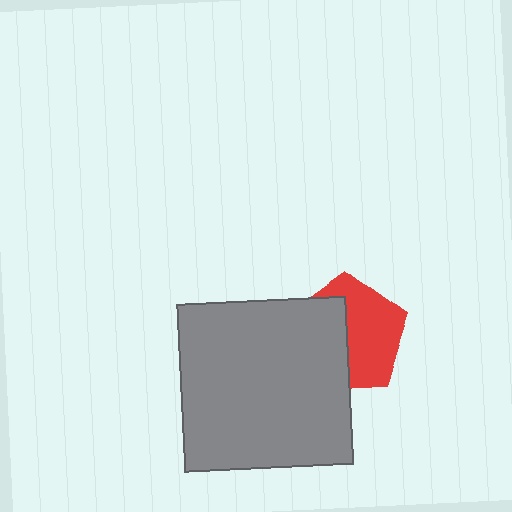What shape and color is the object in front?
The object in front is a gray square.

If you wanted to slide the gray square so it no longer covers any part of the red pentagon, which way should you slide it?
Slide it left — that is the most direct way to separate the two shapes.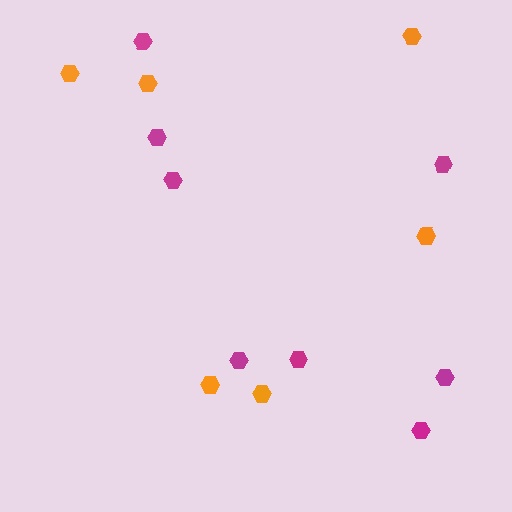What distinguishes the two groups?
There are 2 groups: one group of orange hexagons (6) and one group of magenta hexagons (8).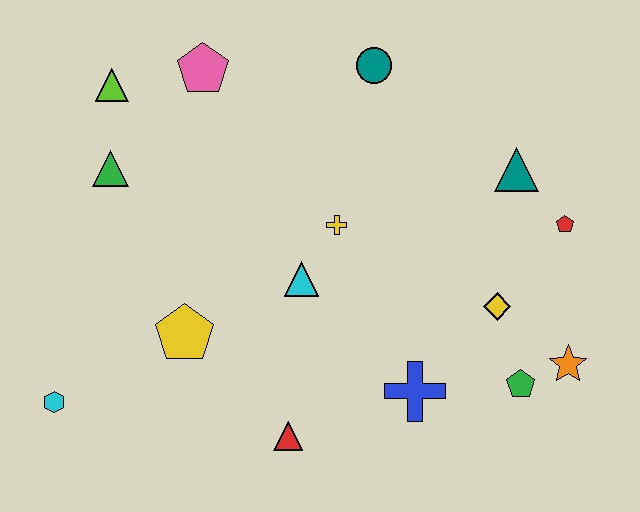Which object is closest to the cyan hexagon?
The yellow pentagon is closest to the cyan hexagon.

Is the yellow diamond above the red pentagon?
No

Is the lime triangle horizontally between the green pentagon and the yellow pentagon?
No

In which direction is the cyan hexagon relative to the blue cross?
The cyan hexagon is to the left of the blue cross.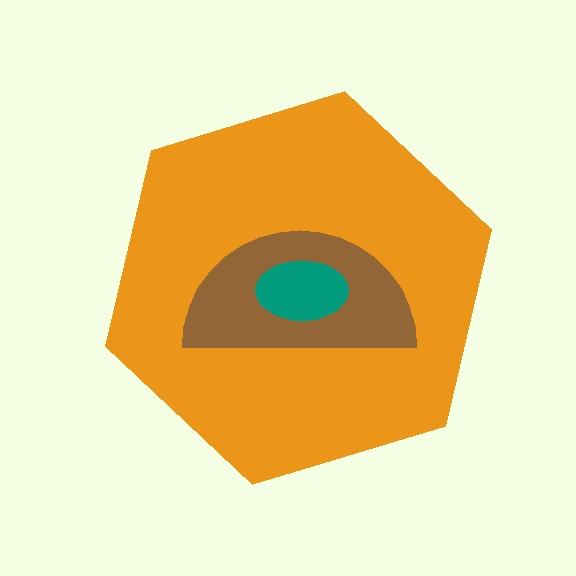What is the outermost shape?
The orange hexagon.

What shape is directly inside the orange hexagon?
The brown semicircle.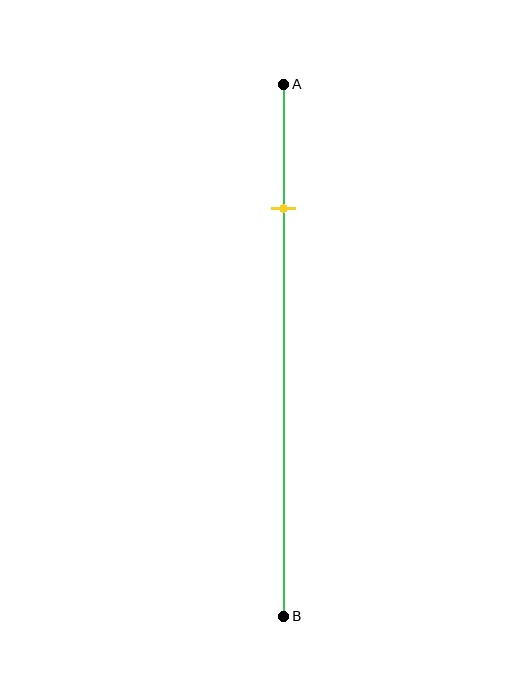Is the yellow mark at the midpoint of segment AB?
No, the mark is at about 25% from A, not at the 50% midpoint.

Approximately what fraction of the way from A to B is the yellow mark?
The yellow mark is approximately 25% of the way from A to B.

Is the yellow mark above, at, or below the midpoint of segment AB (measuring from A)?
The yellow mark is above the midpoint of segment AB.